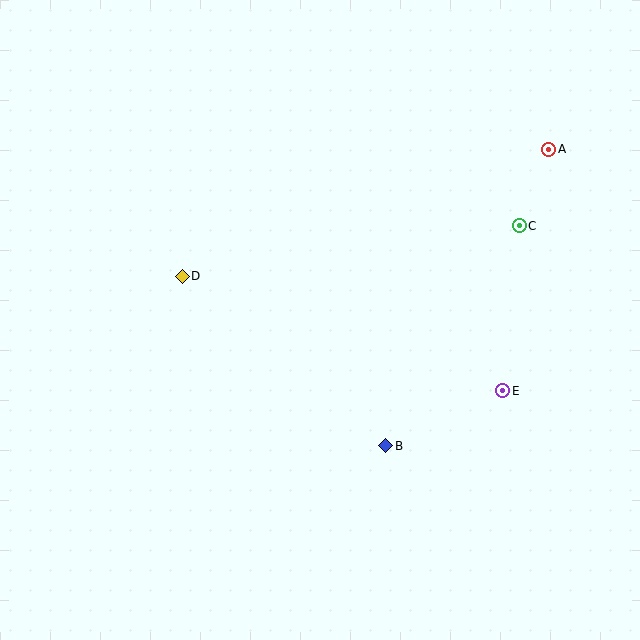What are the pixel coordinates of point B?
Point B is at (386, 446).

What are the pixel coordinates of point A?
Point A is at (549, 149).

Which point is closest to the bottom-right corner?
Point E is closest to the bottom-right corner.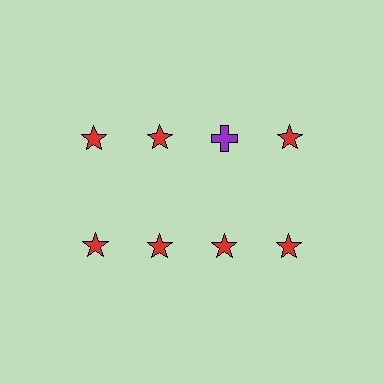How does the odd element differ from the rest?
It differs in both color (purple instead of red) and shape (cross instead of star).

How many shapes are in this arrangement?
There are 8 shapes arranged in a grid pattern.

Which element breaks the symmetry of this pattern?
The purple cross in the top row, center column breaks the symmetry. All other shapes are red stars.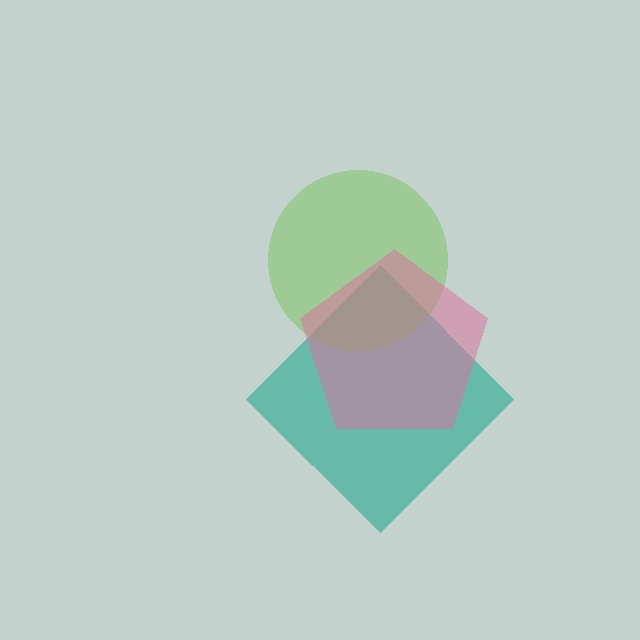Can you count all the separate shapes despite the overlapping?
Yes, there are 3 separate shapes.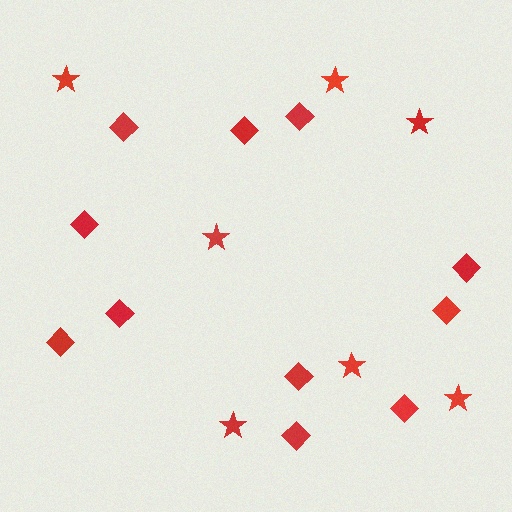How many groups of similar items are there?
There are 2 groups: one group of diamonds (11) and one group of stars (7).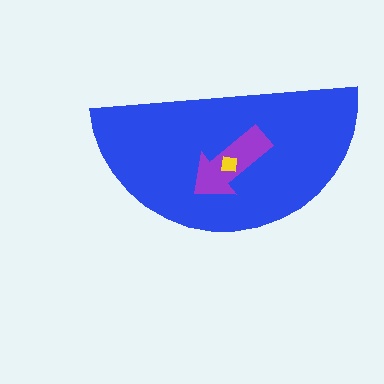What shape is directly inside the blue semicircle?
The purple arrow.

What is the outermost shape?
The blue semicircle.